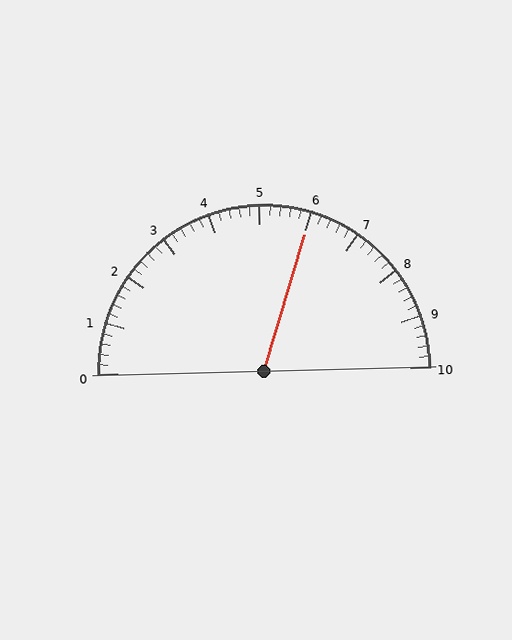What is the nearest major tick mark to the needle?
The nearest major tick mark is 6.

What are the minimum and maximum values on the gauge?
The gauge ranges from 0 to 10.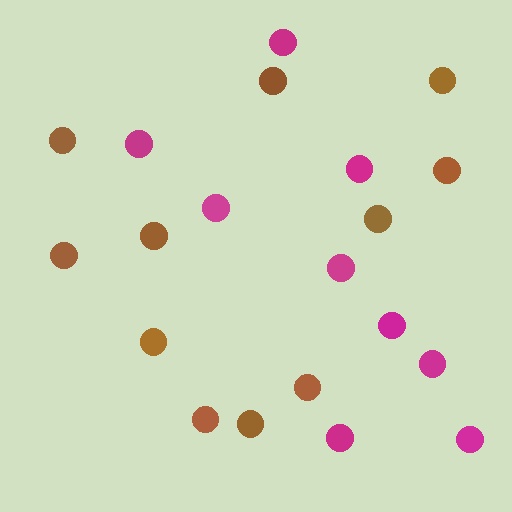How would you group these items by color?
There are 2 groups: one group of brown circles (11) and one group of magenta circles (9).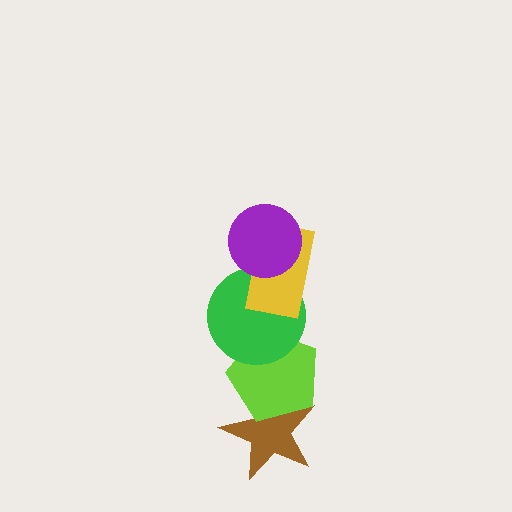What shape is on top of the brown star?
The lime pentagon is on top of the brown star.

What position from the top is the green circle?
The green circle is 3rd from the top.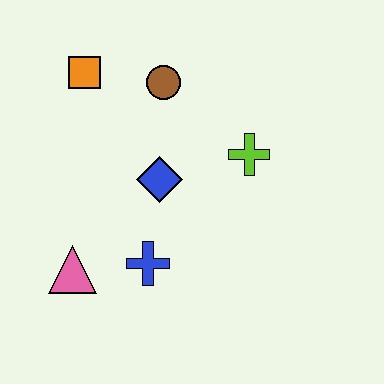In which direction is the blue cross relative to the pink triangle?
The blue cross is to the right of the pink triangle.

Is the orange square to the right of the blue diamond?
No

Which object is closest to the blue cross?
The pink triangle is closest to the blue cross.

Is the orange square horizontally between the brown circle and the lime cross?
No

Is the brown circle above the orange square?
No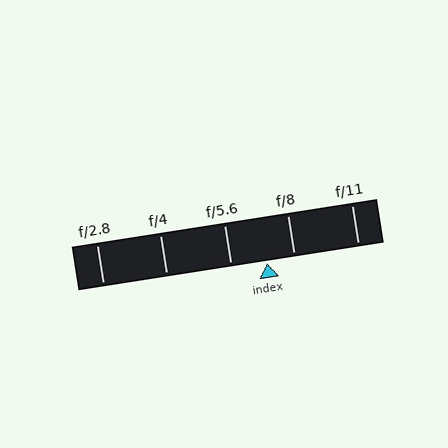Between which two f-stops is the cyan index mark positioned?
The index mark is between f/5.6 and f/8.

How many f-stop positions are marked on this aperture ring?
There are 5 f-stop positions marked.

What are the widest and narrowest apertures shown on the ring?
The widest aperture shown is f/2.8 and the narrowest is f/11.